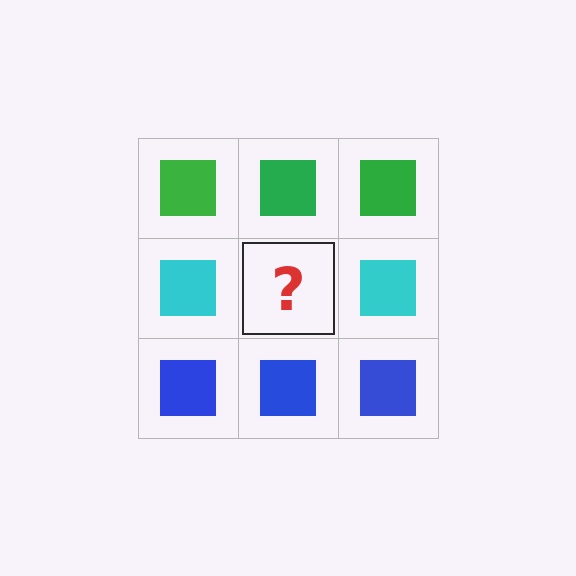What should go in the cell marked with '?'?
The missing cell should contain a cyan square.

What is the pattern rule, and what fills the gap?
The rule is that each row has a consistent color. The gap should be filled with a cyan square.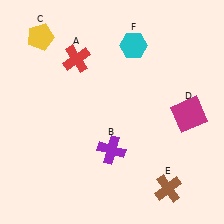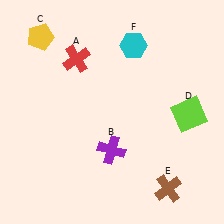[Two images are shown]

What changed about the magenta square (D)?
In Image 1, D is magenta. In Image 2, it changed to lime.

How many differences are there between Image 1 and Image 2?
There is 1 difference between the two images.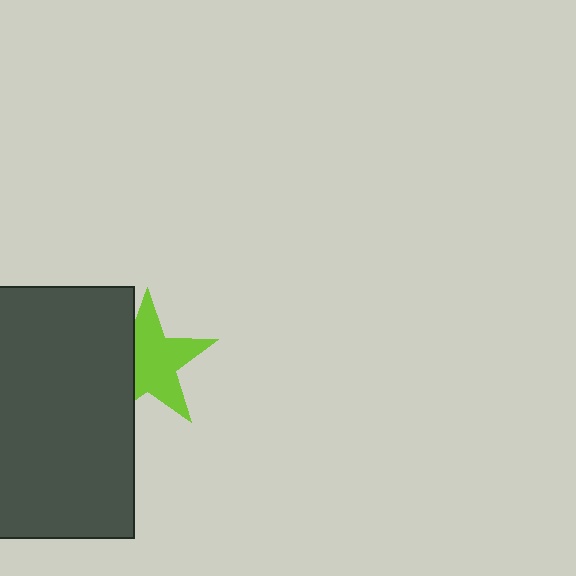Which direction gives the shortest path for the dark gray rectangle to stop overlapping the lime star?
Moving left gives the shortest separation.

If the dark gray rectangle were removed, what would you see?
You would see the complete lime star.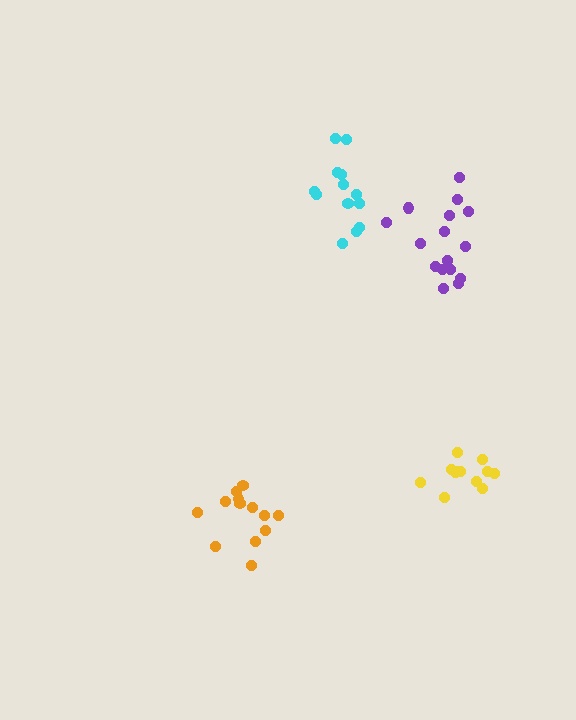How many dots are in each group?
Group 1: 11 dots, Group 2: 13 dots, Group 3: 13 dots, Group 4: 16 dots (53 total).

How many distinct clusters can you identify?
There are 4 distinct clusters.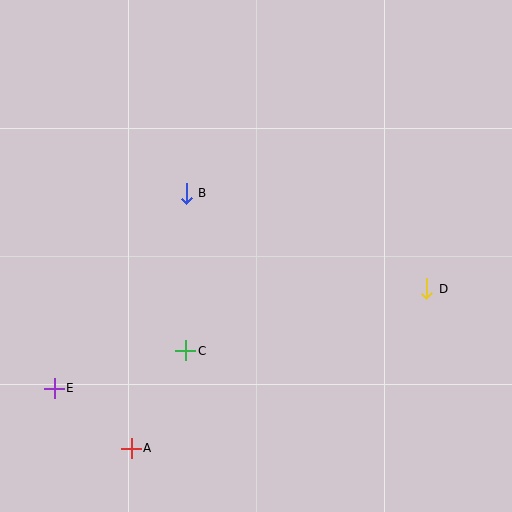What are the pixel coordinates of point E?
Point E is at (54, 388).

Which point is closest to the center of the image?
Point B at (186, 193) is closest to the center.